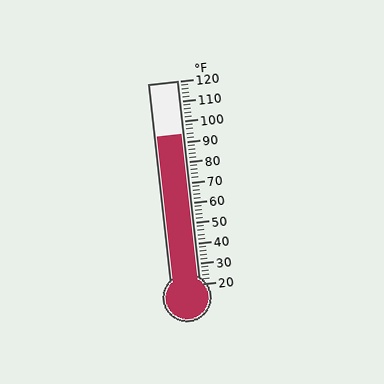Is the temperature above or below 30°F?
The temperature is above 30°F.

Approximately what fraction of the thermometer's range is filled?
The thermometer is filled to approximately 75% of its range.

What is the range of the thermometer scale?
The thermometer scale ranges from 20°F to 120°F.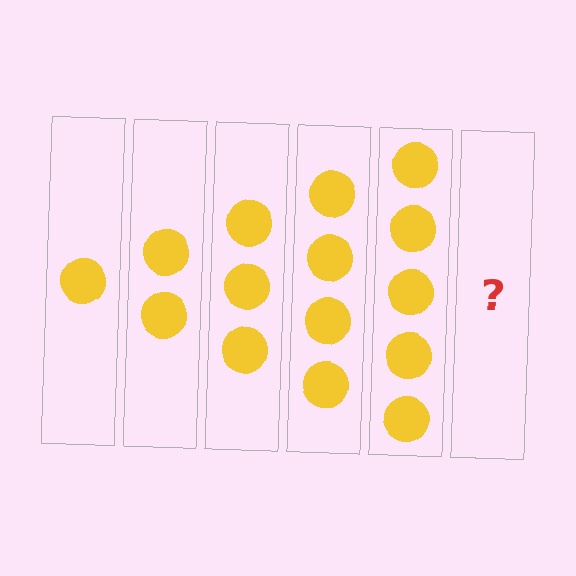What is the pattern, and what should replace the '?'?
The pattern is that each step adds one more circle. The '?' should be 6 circles.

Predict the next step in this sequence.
The next step is 6 circles.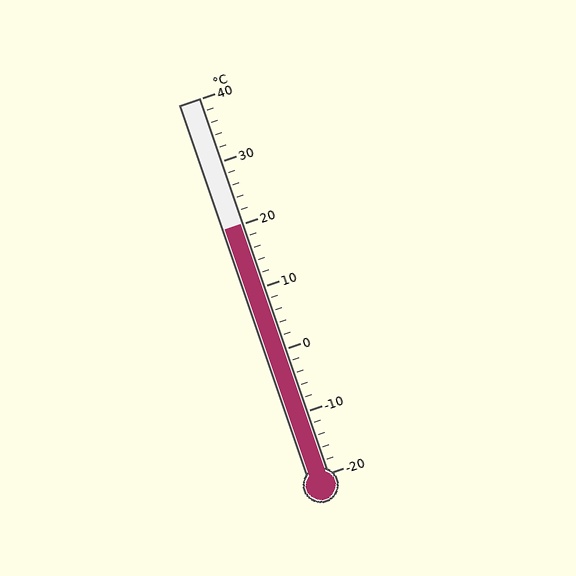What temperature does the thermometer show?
The thermometer shows approximately 20°C.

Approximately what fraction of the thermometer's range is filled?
The thermometer is filled to approximately 65% of its range.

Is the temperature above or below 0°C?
The temperature is above 0°C.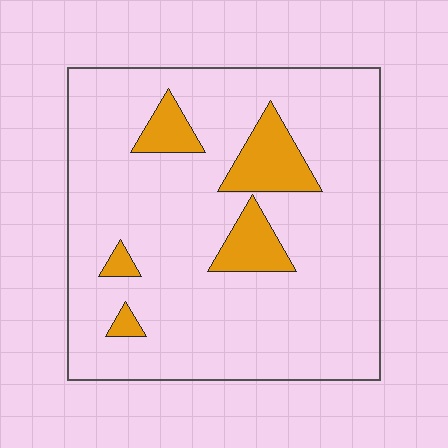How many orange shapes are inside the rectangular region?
5.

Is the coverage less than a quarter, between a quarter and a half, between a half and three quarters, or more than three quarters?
Less than a quarter.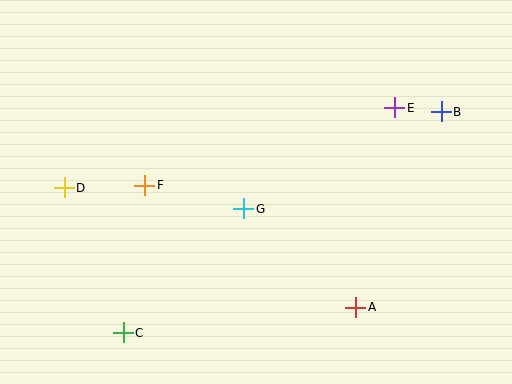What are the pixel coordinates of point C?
Point C is at (123, 333).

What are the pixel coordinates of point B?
Point B is at (441, 112).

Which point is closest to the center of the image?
Point G at (244, 209) is closest to the center.